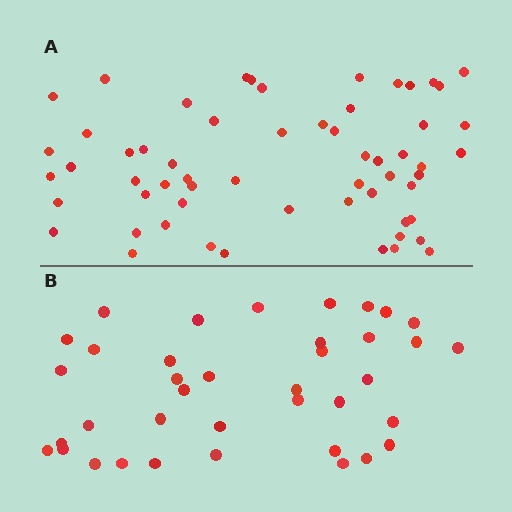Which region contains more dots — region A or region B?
Region A (the top region) has more dots.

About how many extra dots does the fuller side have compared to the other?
Region A has approximately 20 more dots than region B.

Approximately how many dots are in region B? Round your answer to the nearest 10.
About 40 dots. (The exact count is 38, which rounds to 40.)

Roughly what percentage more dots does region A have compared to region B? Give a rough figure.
About 55% more.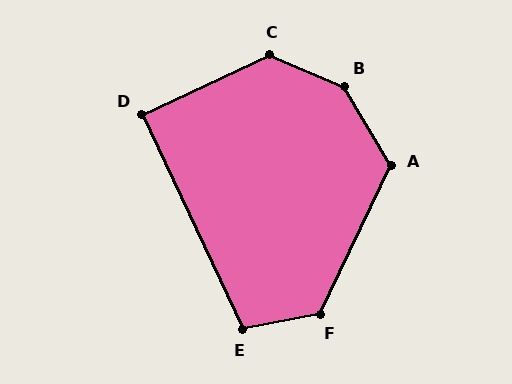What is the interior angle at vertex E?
Approximately 104 degrees (obtuse).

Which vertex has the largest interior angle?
B, at approximately 143 degrees.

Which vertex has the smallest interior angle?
D, at approximately 90 degrees.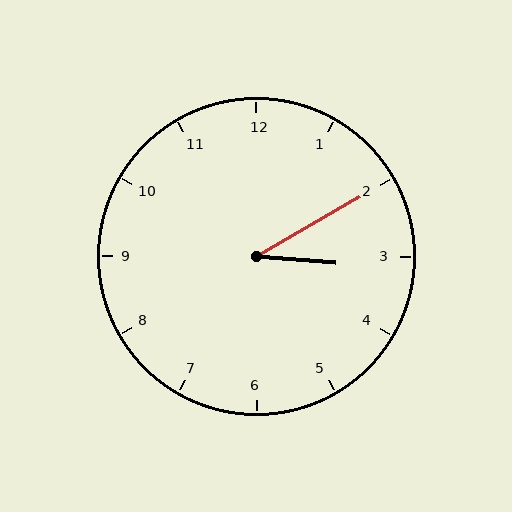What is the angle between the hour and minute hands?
Approximately 35 degrees.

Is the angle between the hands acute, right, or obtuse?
It is acute.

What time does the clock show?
3:10.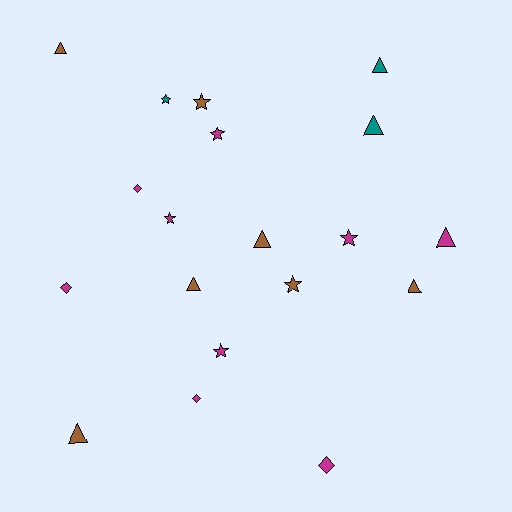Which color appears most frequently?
Magenta, with 9 objects.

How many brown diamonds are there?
There are no brown diamonds.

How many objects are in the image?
There are 19 objects.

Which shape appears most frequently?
Triangle, with 8 objects.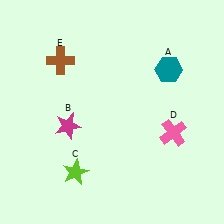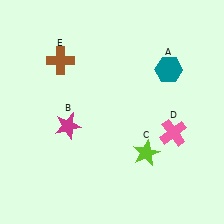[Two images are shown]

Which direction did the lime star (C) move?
The lime star (C) moved right.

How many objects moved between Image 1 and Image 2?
1 object moved between the two images.